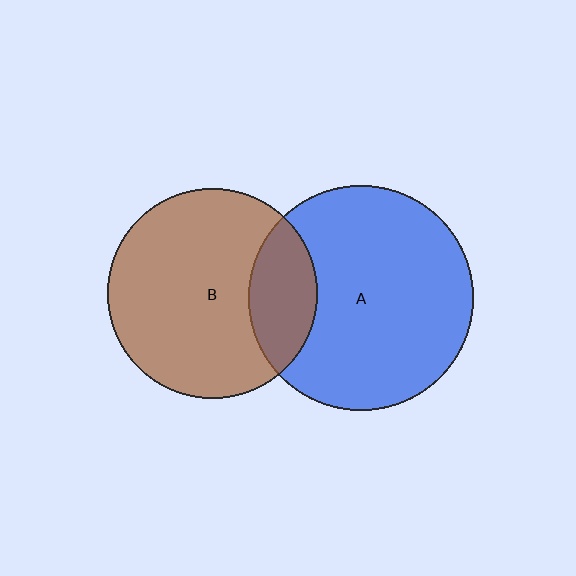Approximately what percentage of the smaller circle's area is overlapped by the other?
Approximately 20%.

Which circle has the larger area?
Circle A (blue).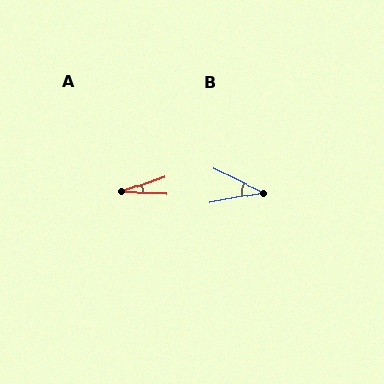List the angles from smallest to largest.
A (22°), B (37°).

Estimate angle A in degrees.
Approximately 22 degrees.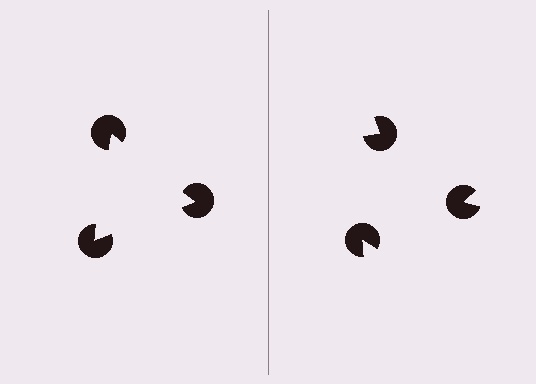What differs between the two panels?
The pac-man discs are positioned identically on both sides; only the wedge orientations differ. On the left they align to a triangle; on the right they are misaligned.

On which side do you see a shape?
An illusory triangle appears on the left side. On the right side the wedge cuts are rotated, so no coherent shape forms.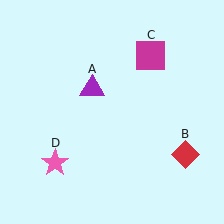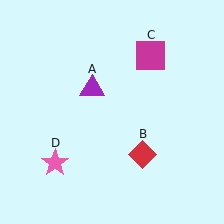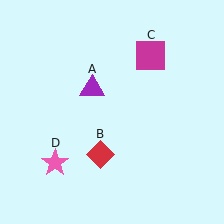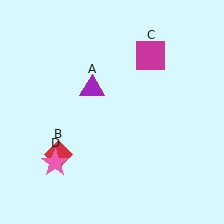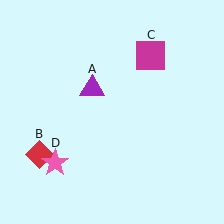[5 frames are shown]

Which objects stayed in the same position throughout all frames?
Purple triangle (object A) and magenta square (object C) and pink star (object D) remained stationary.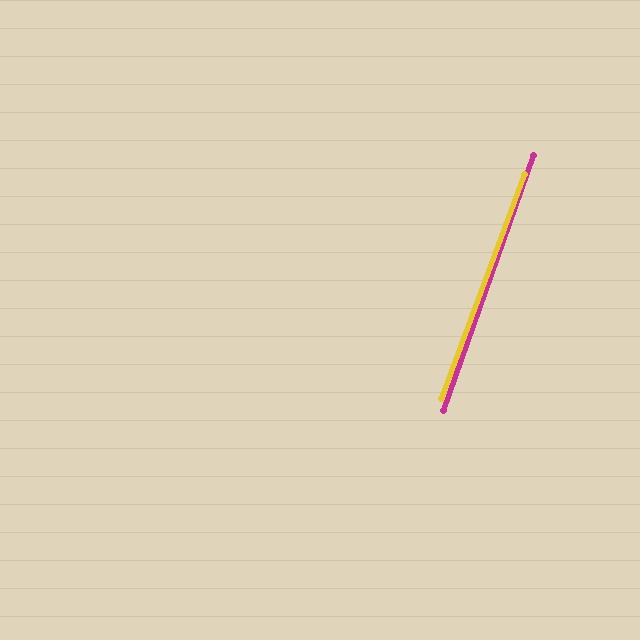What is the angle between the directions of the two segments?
Approximately 1 degree.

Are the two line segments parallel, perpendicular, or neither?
Parallel — their directions differ by only 0.9°.